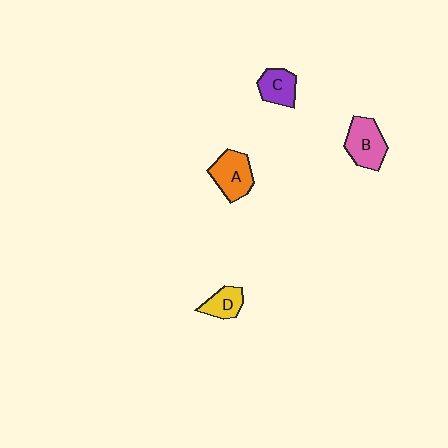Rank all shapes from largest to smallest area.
From largest to smallest: B (pink), A (orange), C (purple), D (yellow).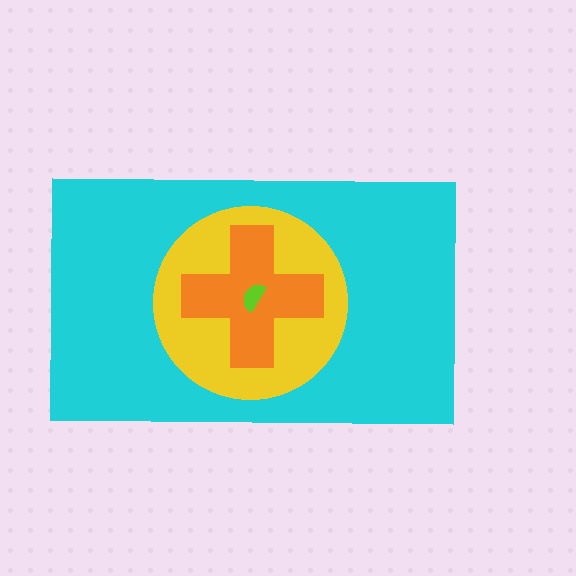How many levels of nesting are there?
4.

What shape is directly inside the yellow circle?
The orange cross.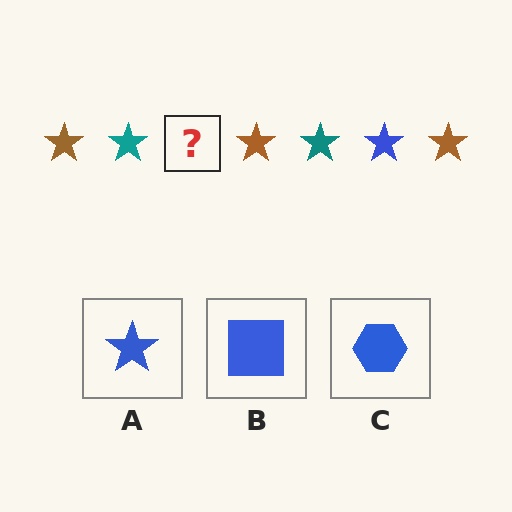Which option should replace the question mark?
Option A.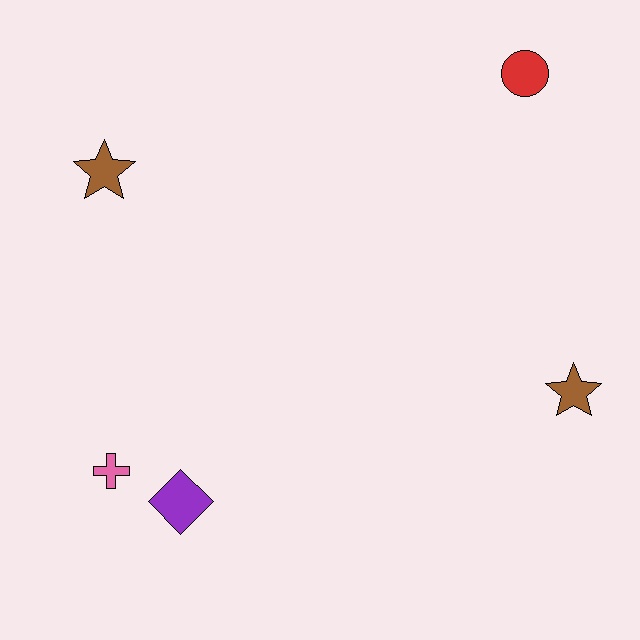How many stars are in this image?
There are 2 stars.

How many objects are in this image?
There are 5 objects.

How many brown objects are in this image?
There are 2 brown objects.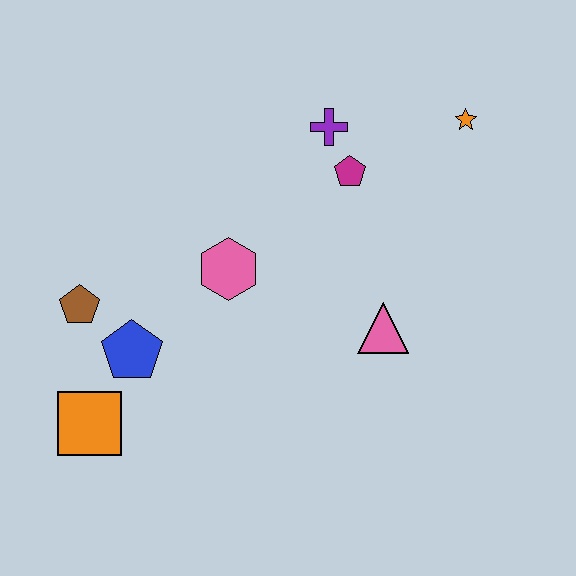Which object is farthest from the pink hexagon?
The orange star is farthest from the pink hexagon.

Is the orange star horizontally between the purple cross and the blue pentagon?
No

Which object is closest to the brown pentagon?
The blue pentagon is closest to the brown pentagon.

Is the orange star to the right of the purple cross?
Yes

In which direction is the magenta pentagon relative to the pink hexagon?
The magenta pentagon is to the right of the pink hexagon.